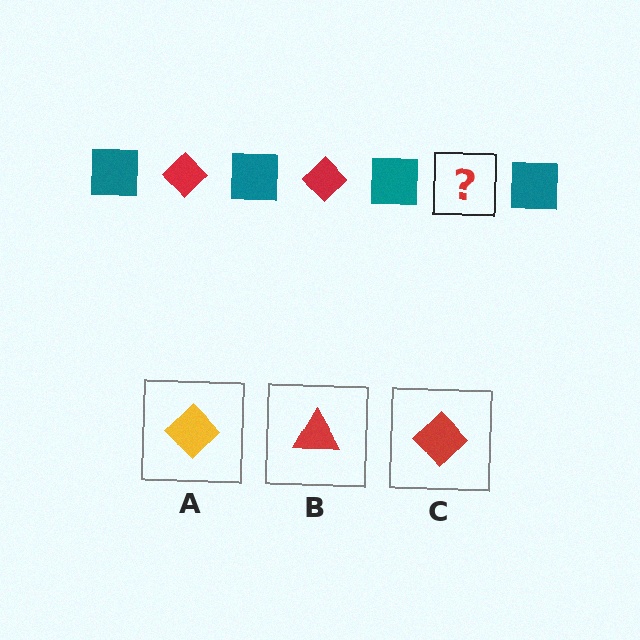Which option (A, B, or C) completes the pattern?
C.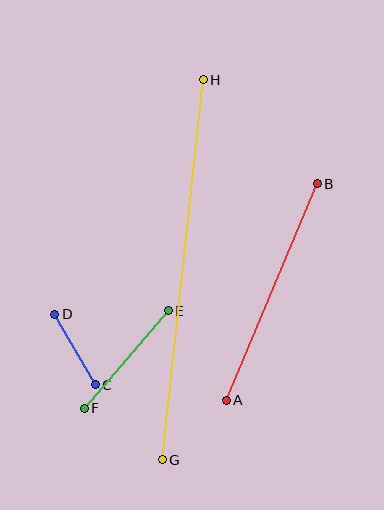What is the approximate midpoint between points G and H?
The midpoint is at approximately (183, 270) pixels.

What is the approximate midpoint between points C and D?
The midpoint is at approximately (75, 350) pixels.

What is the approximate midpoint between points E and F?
The midpoint is at approximately (126, 360) pixels.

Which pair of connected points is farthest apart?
Points G and H are farthest apart.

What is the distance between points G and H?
The distance is approximately 382 pixels.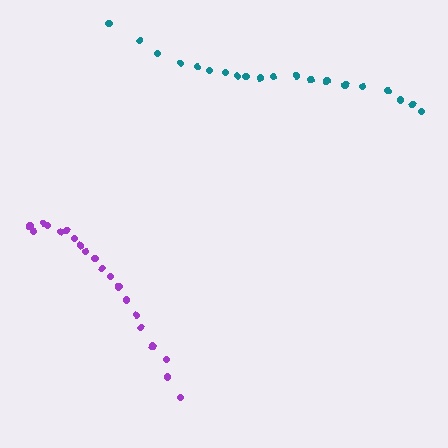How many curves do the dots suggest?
There are 2 distinct paths.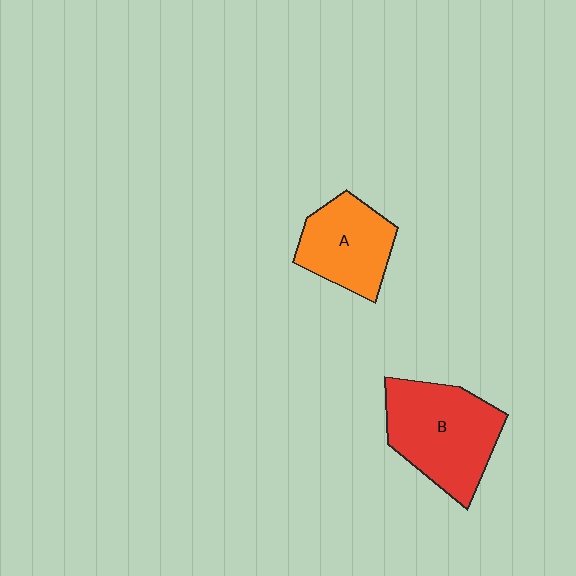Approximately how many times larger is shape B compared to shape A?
Approximately 1.4 times.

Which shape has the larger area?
Shape B (red).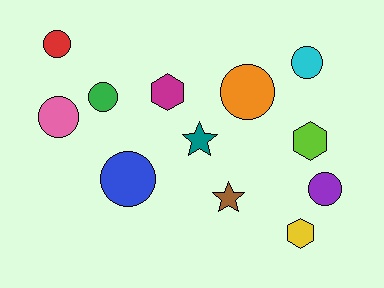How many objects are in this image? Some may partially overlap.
There are 12 objects.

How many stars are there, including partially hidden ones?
There are 2 stars.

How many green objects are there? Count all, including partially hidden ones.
There is 1 green object.